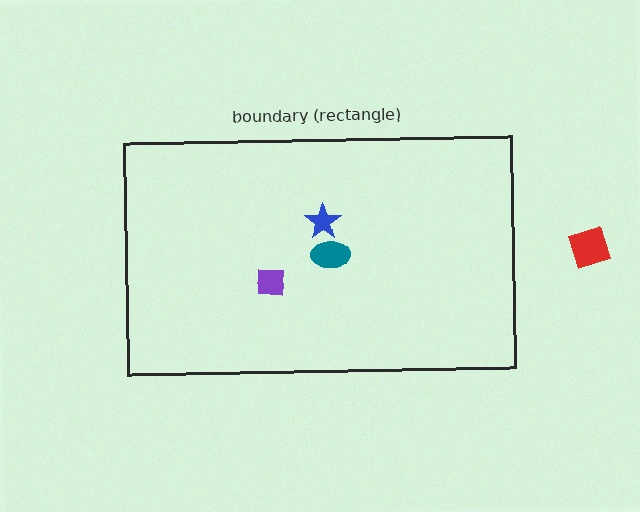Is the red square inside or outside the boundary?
Outside.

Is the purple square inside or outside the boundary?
Inside.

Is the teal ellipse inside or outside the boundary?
Inside.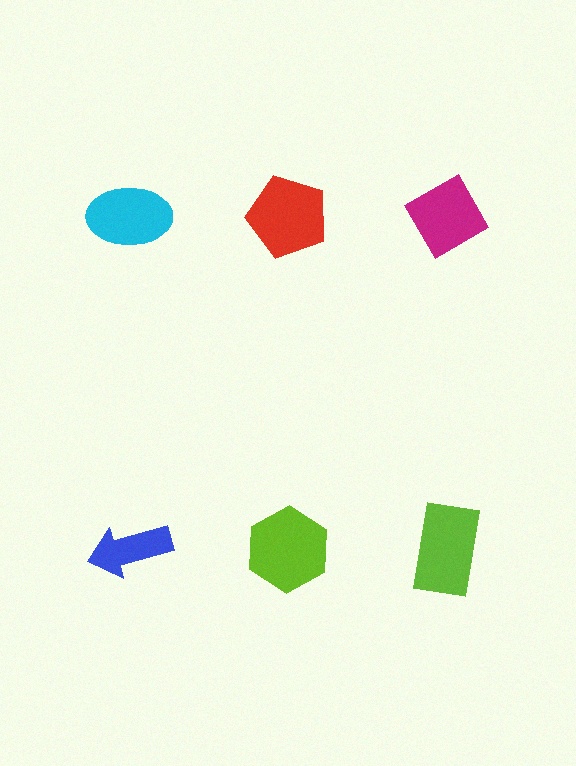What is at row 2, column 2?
A lime hexagon.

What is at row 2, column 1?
A blue arrow.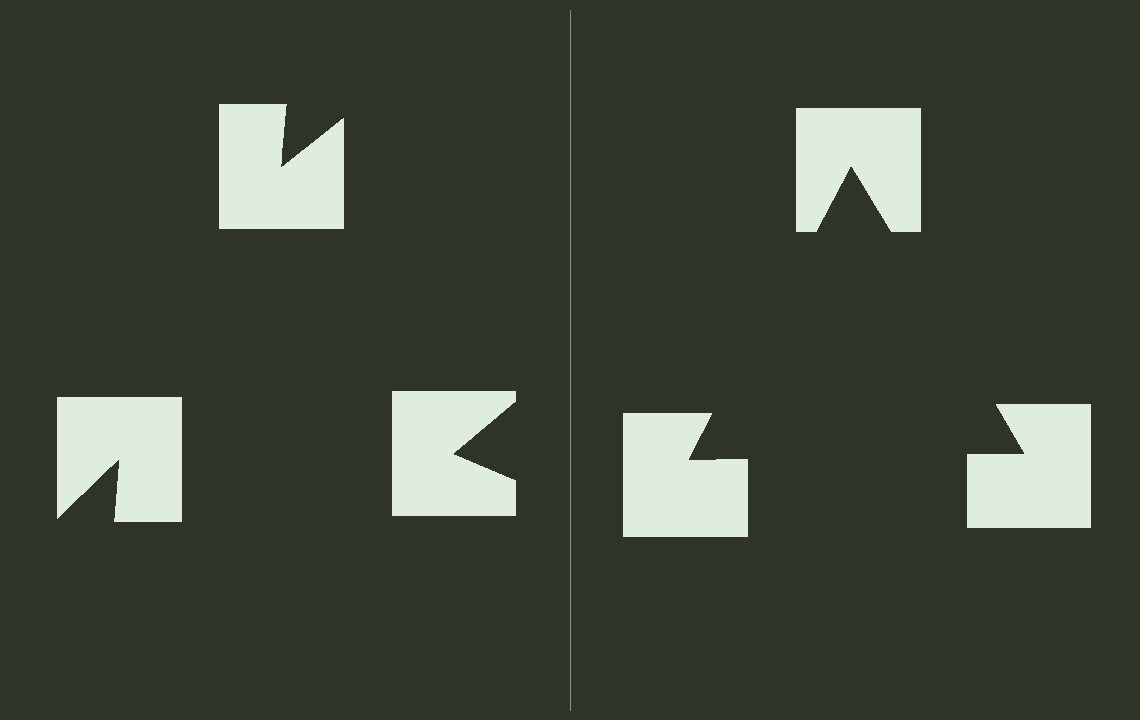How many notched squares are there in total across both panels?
6 — 3 on each side.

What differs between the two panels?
The notched squares are positioned identically on both sides; only the wedge orientations differ. On the right they align to a triangle; on the left they are misaligned.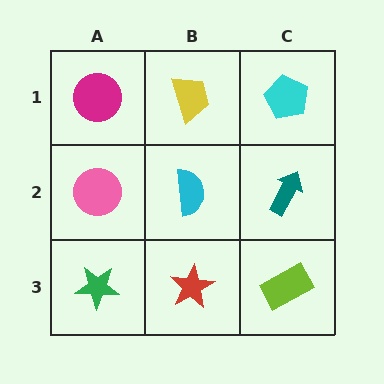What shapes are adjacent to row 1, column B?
A cyan semicircle (row 2, column B), a magenta circle (row 1, column A), a cyan pentagon (row 1, column C).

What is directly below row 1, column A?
A pink circle.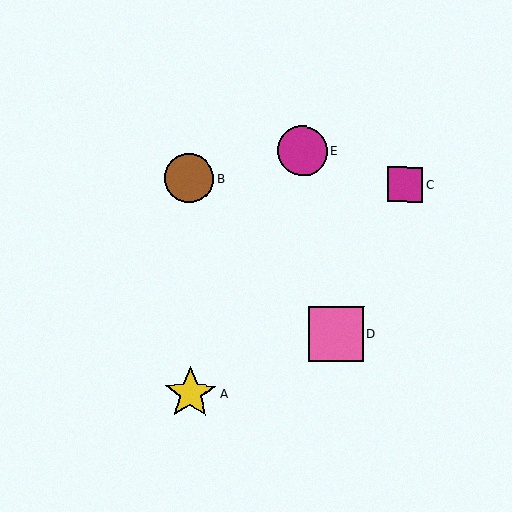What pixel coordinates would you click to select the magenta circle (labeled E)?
Click at (303, 151) to select the magenta circle E.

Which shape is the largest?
The pink square (labeled D) is the largest.